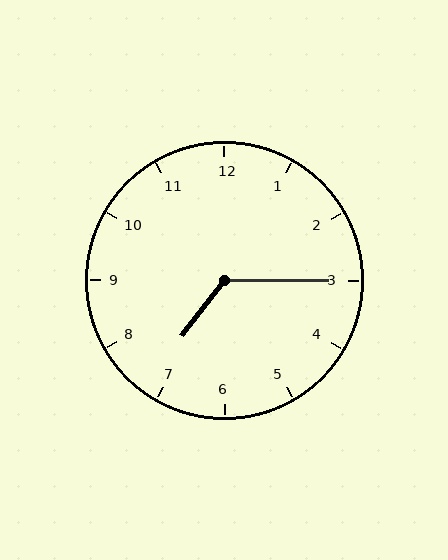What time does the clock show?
7:15.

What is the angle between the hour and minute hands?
Approximately 128 degrees.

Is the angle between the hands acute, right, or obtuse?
It is obtuse.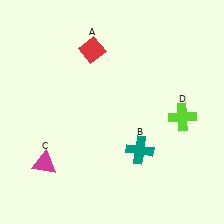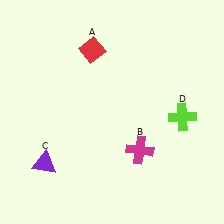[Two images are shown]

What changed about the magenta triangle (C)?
In Image 1, C is magenta. In Image 2, it changed to purple.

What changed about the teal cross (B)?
In Image 1, B is teal. In Image 2, it changed to magenta.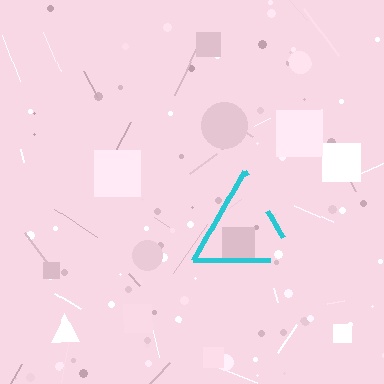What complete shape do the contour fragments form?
The contour fragments form a triangle.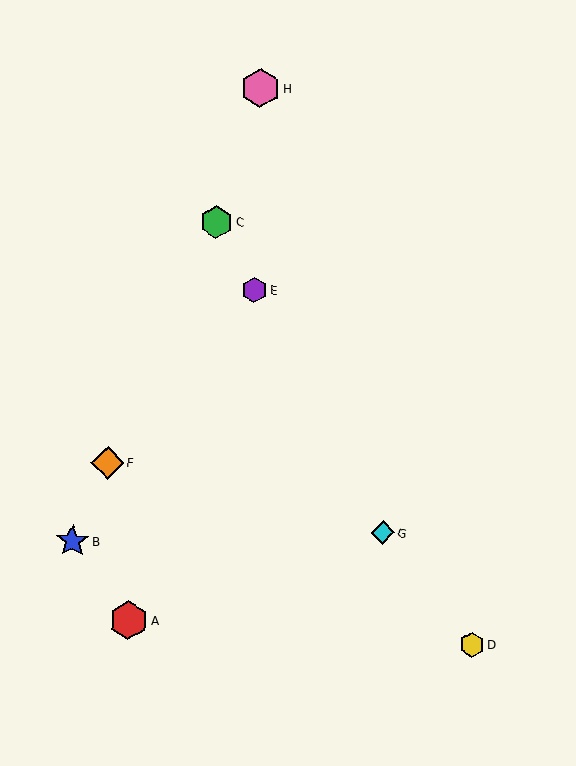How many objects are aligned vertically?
2 objects (E, H) are aligned vertically.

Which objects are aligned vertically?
Objects E, H are aligned vertically.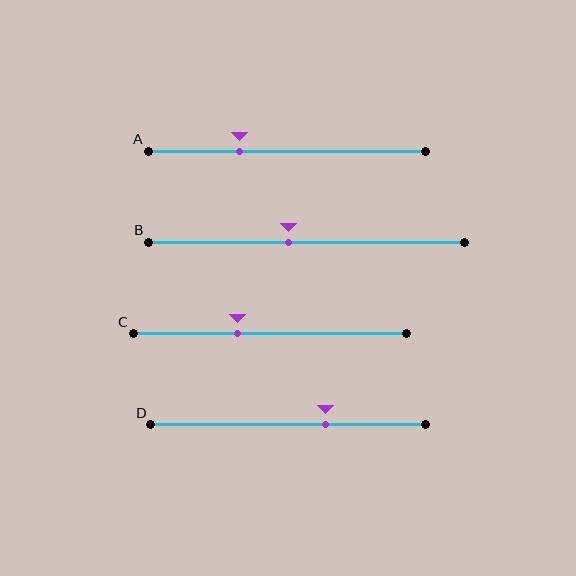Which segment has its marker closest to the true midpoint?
Segment B has its marker closest to the true midpoint.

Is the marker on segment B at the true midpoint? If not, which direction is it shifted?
No, the marker on segment B is shifted to the left by about 6% of the segment length.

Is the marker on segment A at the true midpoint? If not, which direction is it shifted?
No, the marker on segment A is shifted to the left by about 17% of the segment length.